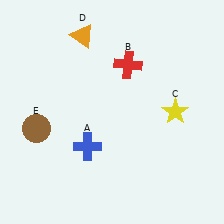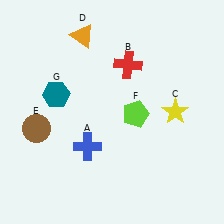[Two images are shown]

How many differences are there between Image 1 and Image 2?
There are 2 differences between the two images.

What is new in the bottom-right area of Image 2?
A lime pentagon (F) was added in the bottom-right area of Image 2.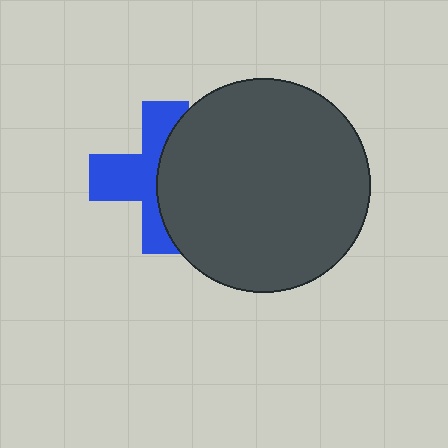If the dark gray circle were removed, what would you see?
You would see the complete blue cross.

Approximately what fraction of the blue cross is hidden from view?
Roughly 49% of the blue cross is hidden behind the dark gray circle.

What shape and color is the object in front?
The object in front is a dark gray circle.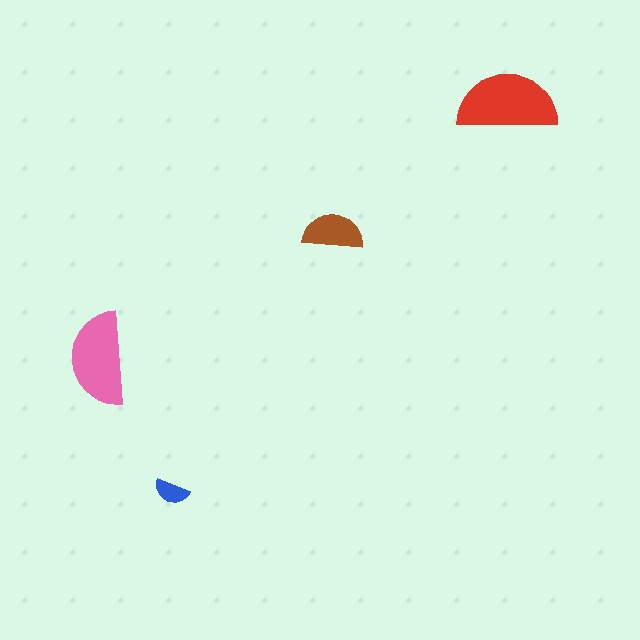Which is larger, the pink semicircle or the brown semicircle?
The pink one.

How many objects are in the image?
There are 4 objects in the image.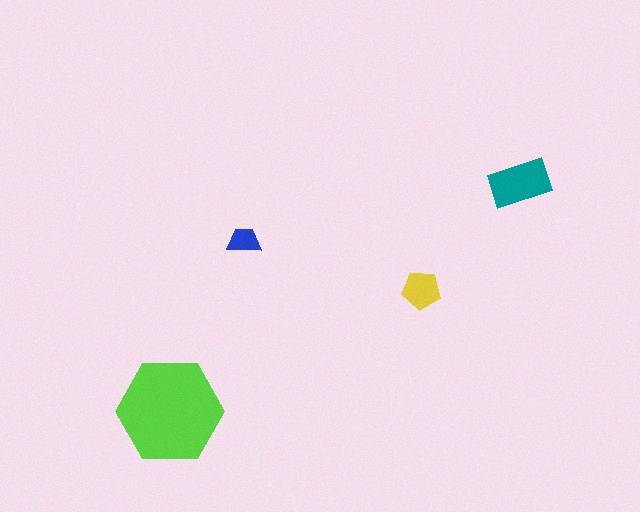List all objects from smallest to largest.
The blue trapezoid, the yellow pentagon, the teal rectangle, the lime hexagon.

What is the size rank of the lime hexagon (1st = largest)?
1st.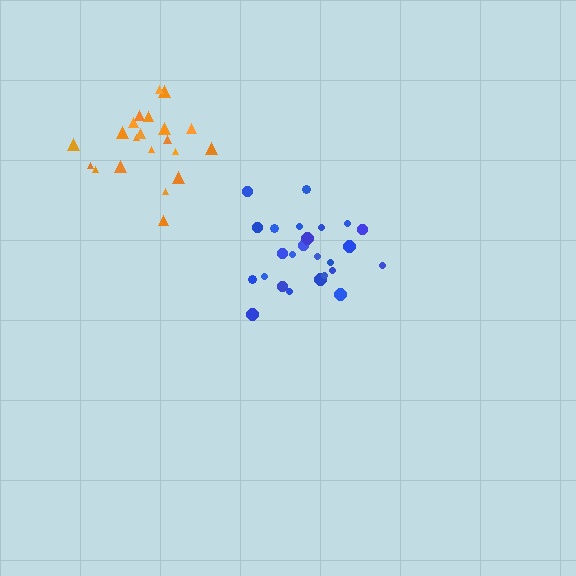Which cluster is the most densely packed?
Orange.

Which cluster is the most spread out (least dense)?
Blue.